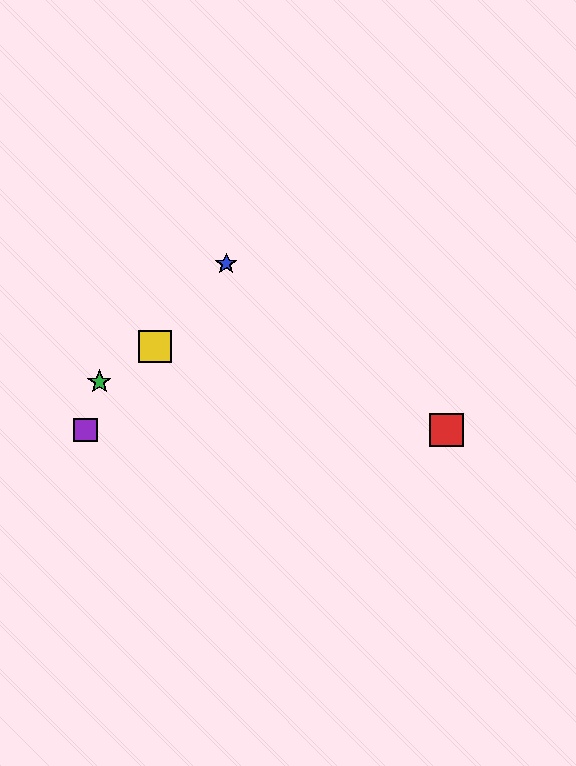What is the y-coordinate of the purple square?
The purple square is at y≈430.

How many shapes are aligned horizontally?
2 shapes (the red square, the purple square) are aligned horizontally.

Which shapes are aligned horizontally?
The red square, the purple square are aligned horizontally.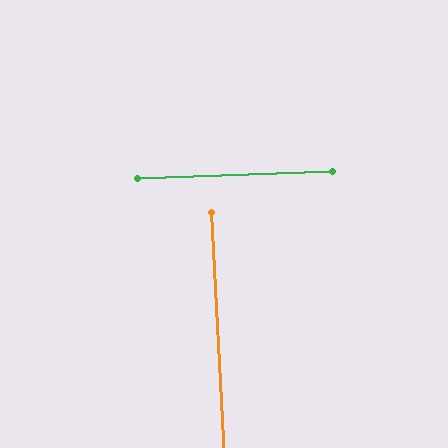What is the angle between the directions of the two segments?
Approximately 89 degrees.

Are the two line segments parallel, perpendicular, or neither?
Perpendicular — they meet at approximately 89°.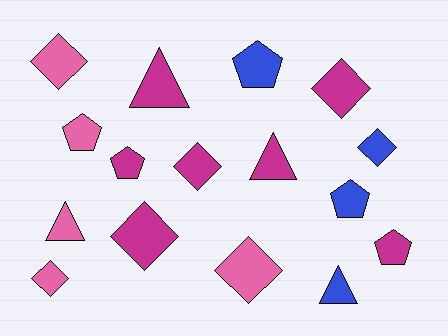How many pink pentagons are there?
There is 1 pink pentagon.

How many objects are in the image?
There are 16 objects.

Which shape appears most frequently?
Diamond, with 7 objects.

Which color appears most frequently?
Magenta, with 7 objects.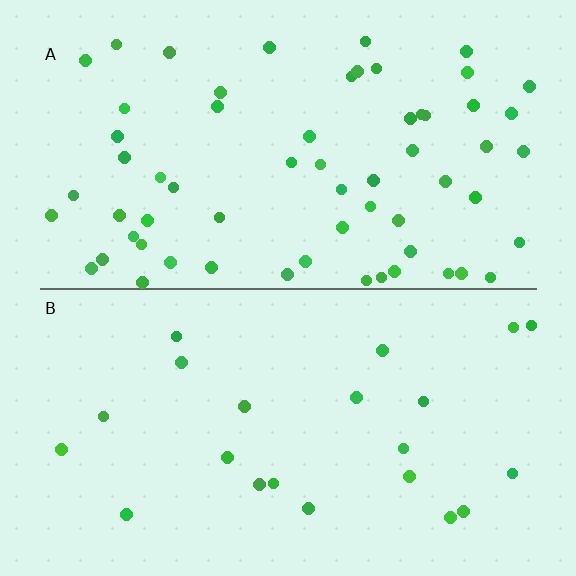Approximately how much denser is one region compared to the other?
Approximately 2.9× — region A over region B.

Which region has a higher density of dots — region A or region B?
A (the top).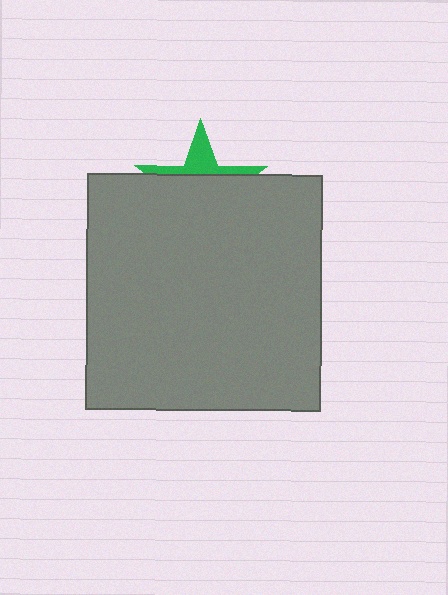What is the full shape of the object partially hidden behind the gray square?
The partially hidden object is a green star.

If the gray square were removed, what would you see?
You would see the complete green star.